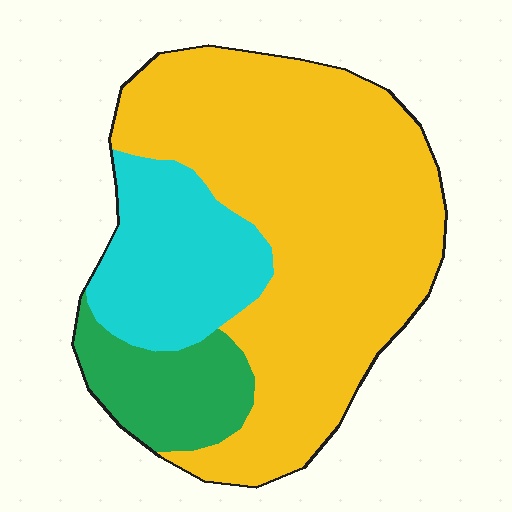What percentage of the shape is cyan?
Cyan takes up about one fifth (1/5) of the shape.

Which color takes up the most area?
Yellow, at roughly 65%.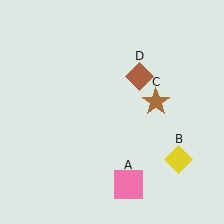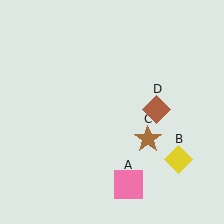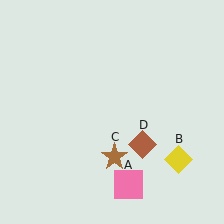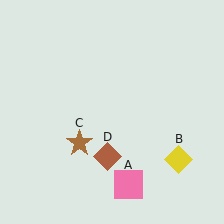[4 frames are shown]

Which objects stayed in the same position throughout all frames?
Pink square (object A) and yellow diamond (object B) remained stationary.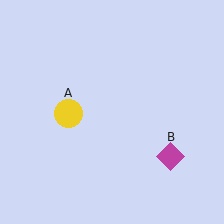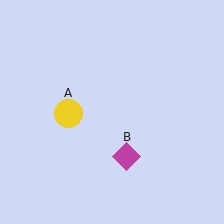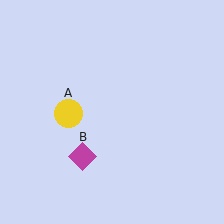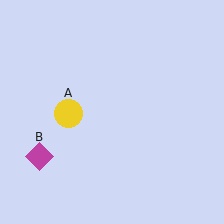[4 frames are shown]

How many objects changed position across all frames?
1 object changed position: magenta diamond (object B).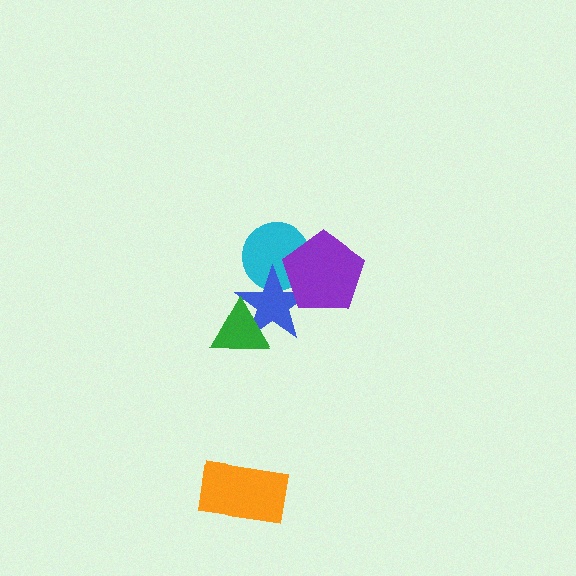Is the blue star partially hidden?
Yes, it is partially covered by another shape.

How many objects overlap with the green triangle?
1 object overlaps with the green triangle.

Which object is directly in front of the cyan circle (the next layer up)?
The blue star is directly in front of the cyan circle.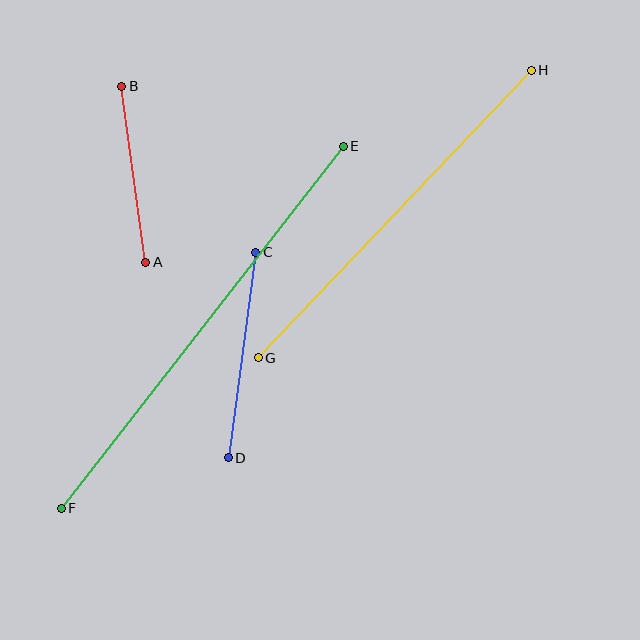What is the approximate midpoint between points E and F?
The midpoint is at approximately (202, 327) pixels.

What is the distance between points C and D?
The distance is approximately 207 pixels.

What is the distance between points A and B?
The distance is approximately 178 pixels.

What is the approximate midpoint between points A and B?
The midpoint is at approximately (134, 174) pixels.